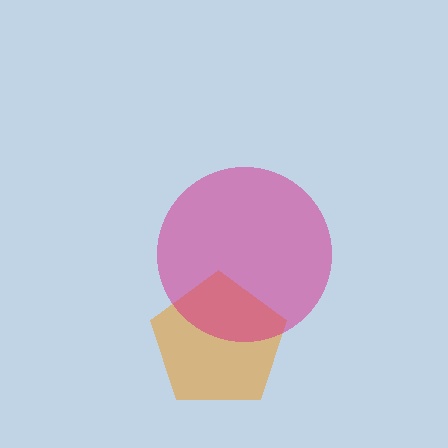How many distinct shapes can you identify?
There are 2 distinct shapes: an orange pentagon, a magenta circle.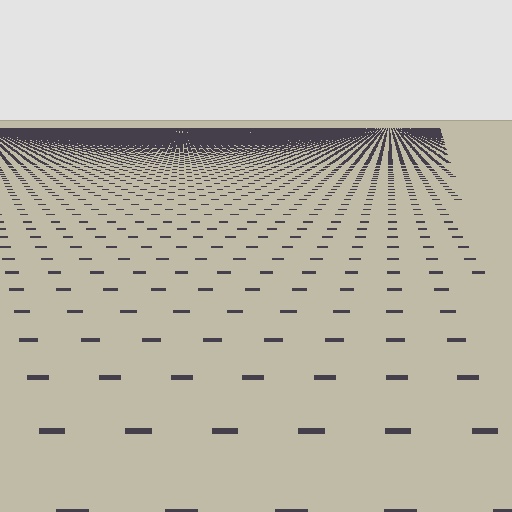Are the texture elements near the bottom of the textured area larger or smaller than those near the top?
Larger. Near the bottom, elements are closer to the viewer and appear at a bigger on-screen size.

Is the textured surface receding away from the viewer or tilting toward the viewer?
The surface is receding away from the viewer. Texture elements get smaller and denser toward the top.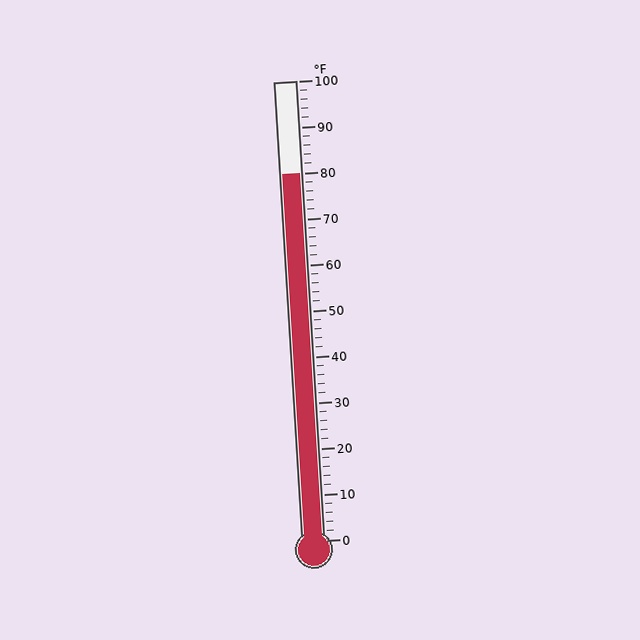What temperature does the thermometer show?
The thermometer shows approximately 80°F.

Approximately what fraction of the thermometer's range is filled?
The thermometer is filled to approximately 80% of its range.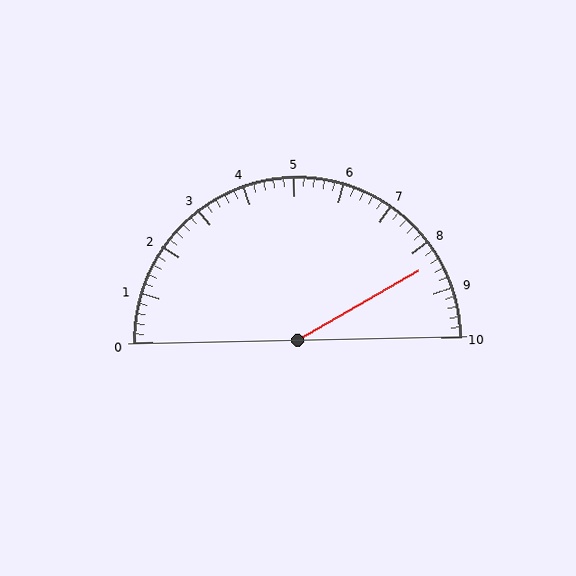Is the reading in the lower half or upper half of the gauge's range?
The reading is in the upper half of the range (0 to 10).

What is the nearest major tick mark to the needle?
The nearest major tick mark is 8.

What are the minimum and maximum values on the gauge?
The gauge ranges from 0 to 10.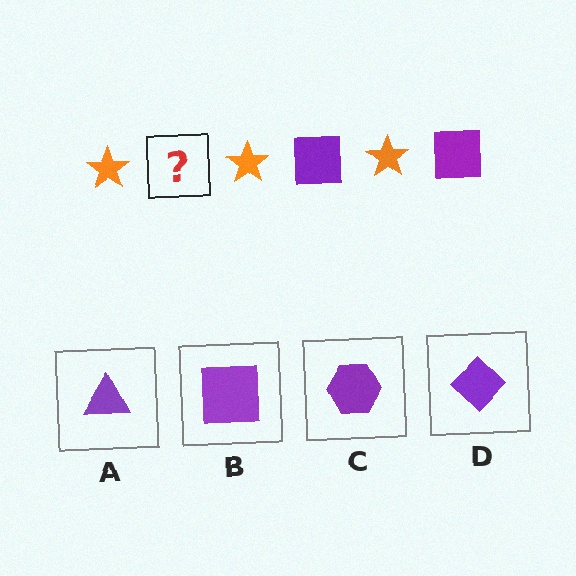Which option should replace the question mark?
Option B.